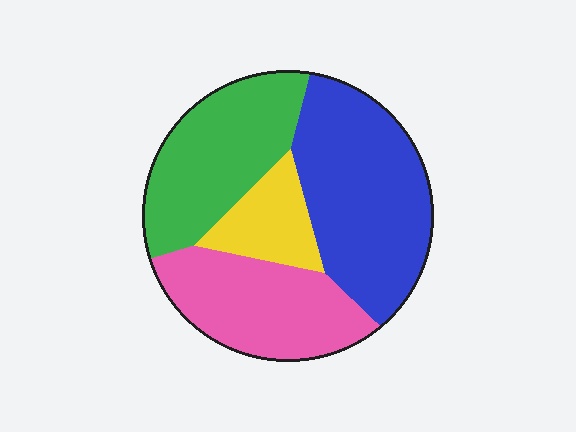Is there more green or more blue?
Blue.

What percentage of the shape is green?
Green covers 27% of the shape.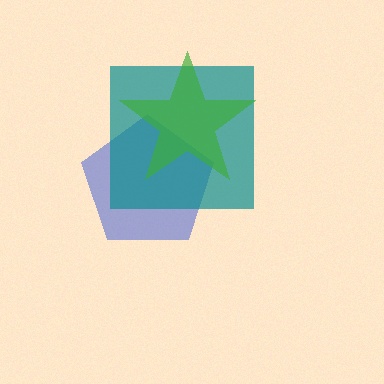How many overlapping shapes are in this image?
There are 3 overlapping shapes in the image.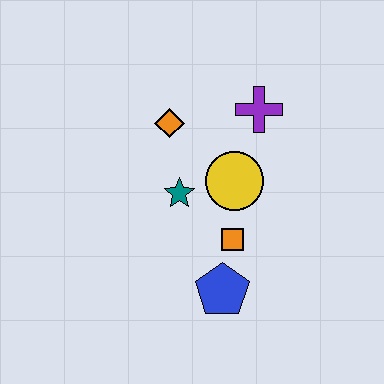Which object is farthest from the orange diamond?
The blue pentagon is farthest from the orange diamond.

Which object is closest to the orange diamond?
The teal star is closest to the orange diamond.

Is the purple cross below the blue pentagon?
No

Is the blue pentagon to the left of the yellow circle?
Yes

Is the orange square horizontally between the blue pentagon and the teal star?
No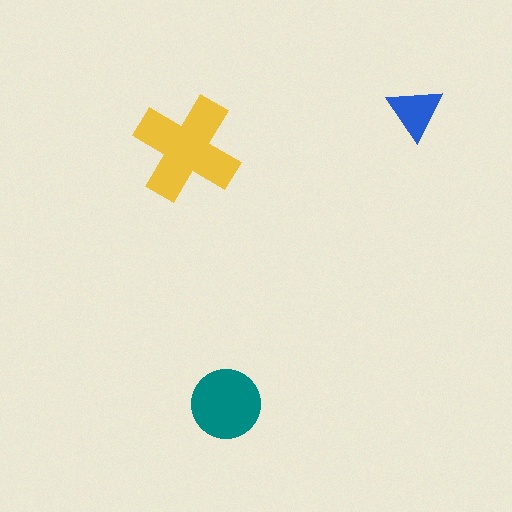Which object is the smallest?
The blue triangle.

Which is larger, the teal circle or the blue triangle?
The teal circle.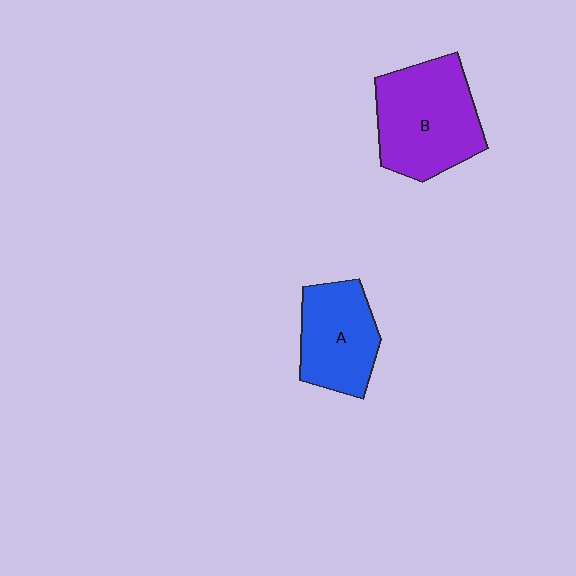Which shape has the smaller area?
Shape A (blue).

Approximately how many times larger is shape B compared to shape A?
Approximately 1.4 times.